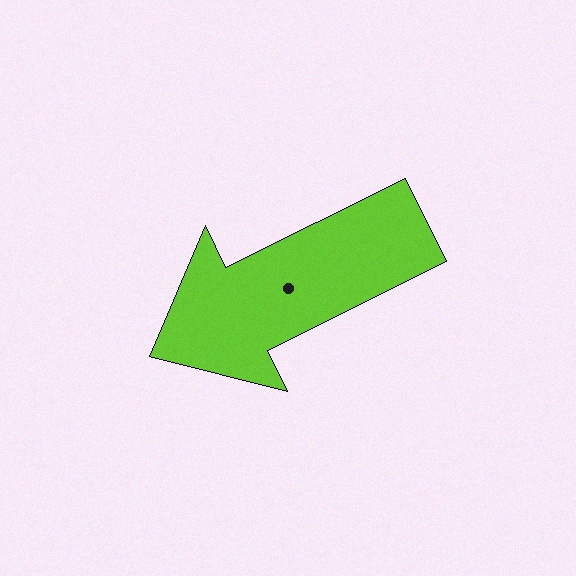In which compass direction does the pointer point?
Southwest.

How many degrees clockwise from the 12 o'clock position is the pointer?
Approximately 244 degrees.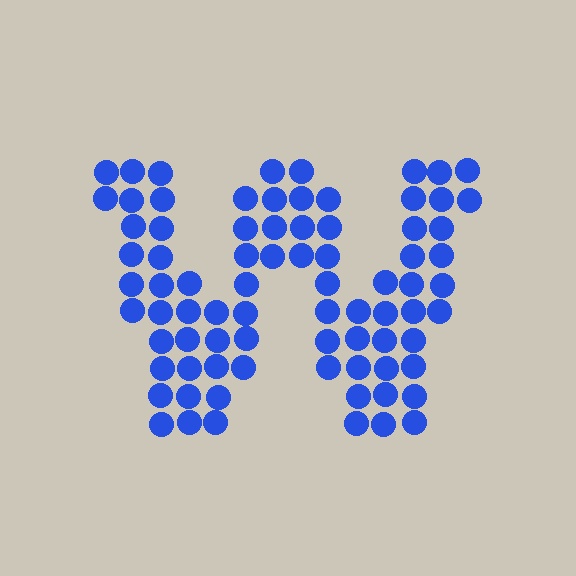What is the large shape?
The large shape is the letter W.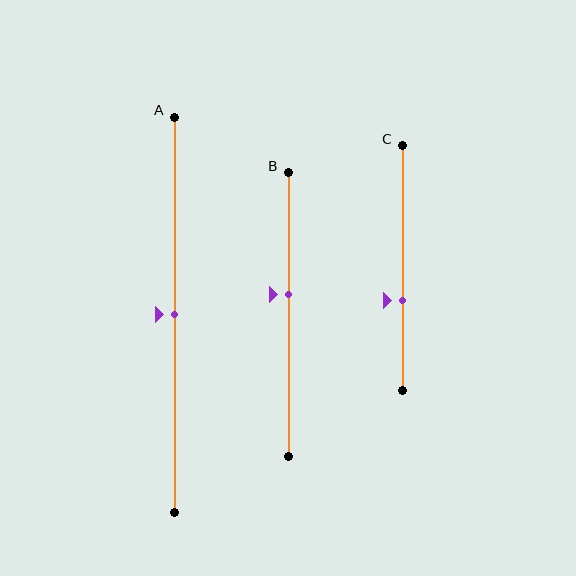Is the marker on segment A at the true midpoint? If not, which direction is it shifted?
Yes, the marker on segment A is at the true midpoint.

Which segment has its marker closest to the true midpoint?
Segment A has its marker closest to the true midpoint.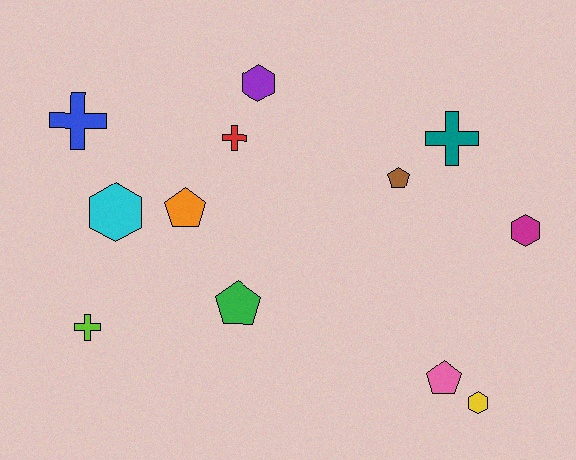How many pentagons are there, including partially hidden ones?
There are 4 pentagons.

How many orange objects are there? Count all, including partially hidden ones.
There is 1 orange object.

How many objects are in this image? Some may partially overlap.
There are 12 objects.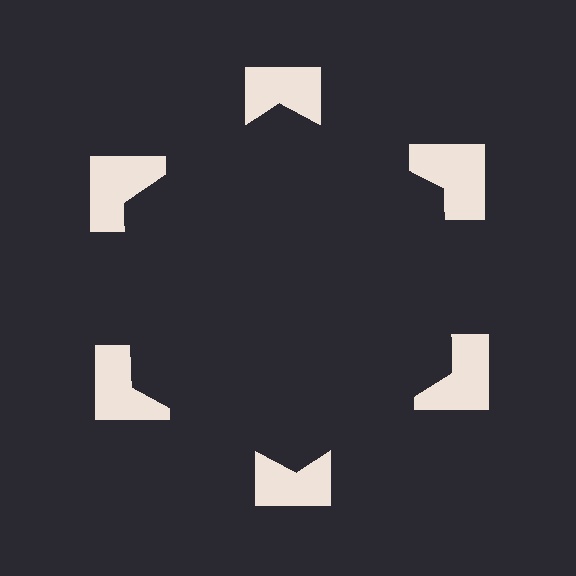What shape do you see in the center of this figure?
An illusory hexagon — its edges are inferred from the aligned wedge cuts in the notched squares, not physically drawn.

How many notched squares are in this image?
There are 6 — one at each vertex of the illusory hexagon.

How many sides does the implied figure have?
6 sides.